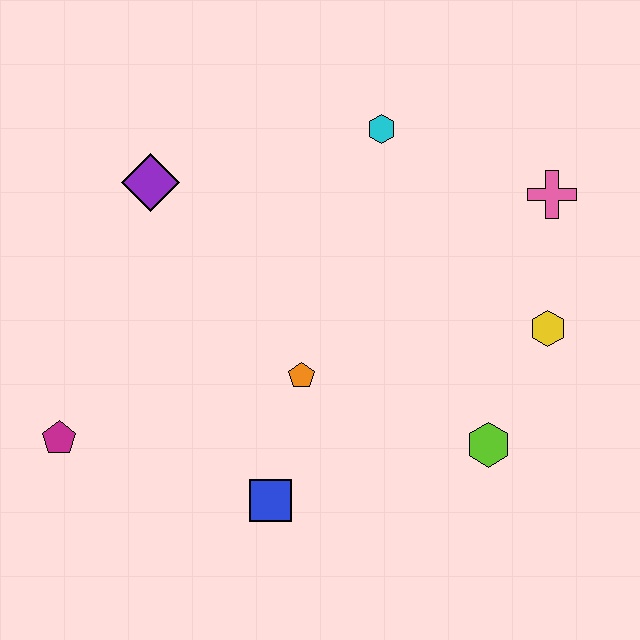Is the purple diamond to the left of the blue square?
Yes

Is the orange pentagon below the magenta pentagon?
No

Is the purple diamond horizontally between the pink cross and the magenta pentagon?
Yes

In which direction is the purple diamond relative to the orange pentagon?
The purple diamond is above the orange pentagon.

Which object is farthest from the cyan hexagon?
The magenta pentagon is farthest from the cyan hexagon.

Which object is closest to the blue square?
The orange pentagon is closest to the blue square.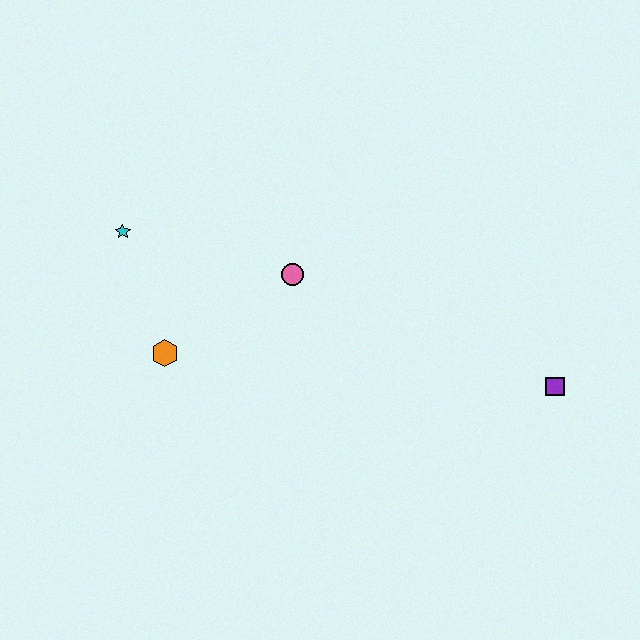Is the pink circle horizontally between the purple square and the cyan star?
Yes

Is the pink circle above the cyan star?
No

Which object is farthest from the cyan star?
The purple square is farthest from the cyan star.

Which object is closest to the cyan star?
The orange hexagon is closest to the cyan star.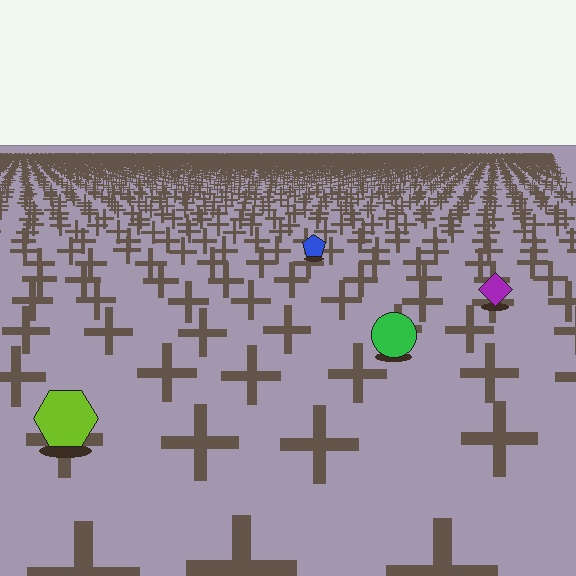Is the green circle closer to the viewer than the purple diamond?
Yes. The green circle is closer — you can tell from the texture gradient: the ground texture is coarser near it.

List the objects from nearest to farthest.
From nearest to farthest: the lime hexagon, the green circle, the purple diamond, the blue pentagon.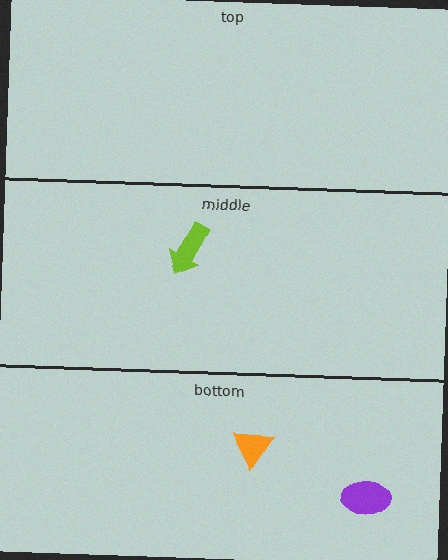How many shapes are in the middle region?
1.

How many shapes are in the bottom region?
2.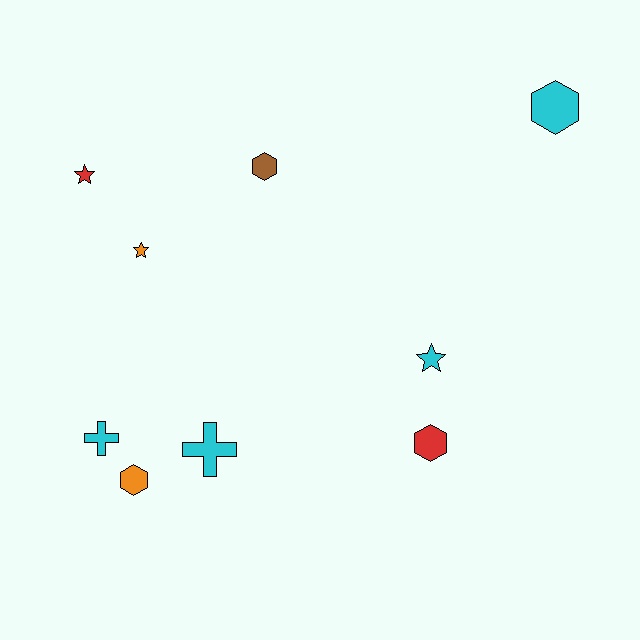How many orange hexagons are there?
There is 1 orange hexagon.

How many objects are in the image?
There are 9 objects.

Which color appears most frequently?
Cyan, with 4 objects.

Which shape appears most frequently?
Hexagon, with 4 objects.